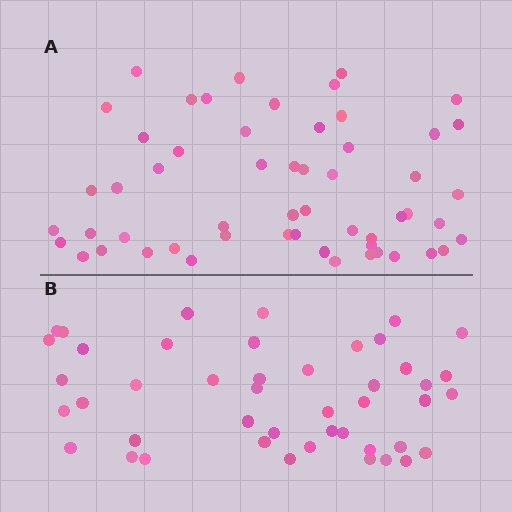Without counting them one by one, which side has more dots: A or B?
Region A (the top region) has more dots.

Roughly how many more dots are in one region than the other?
Region A has roughly 10 or so more dots than region B.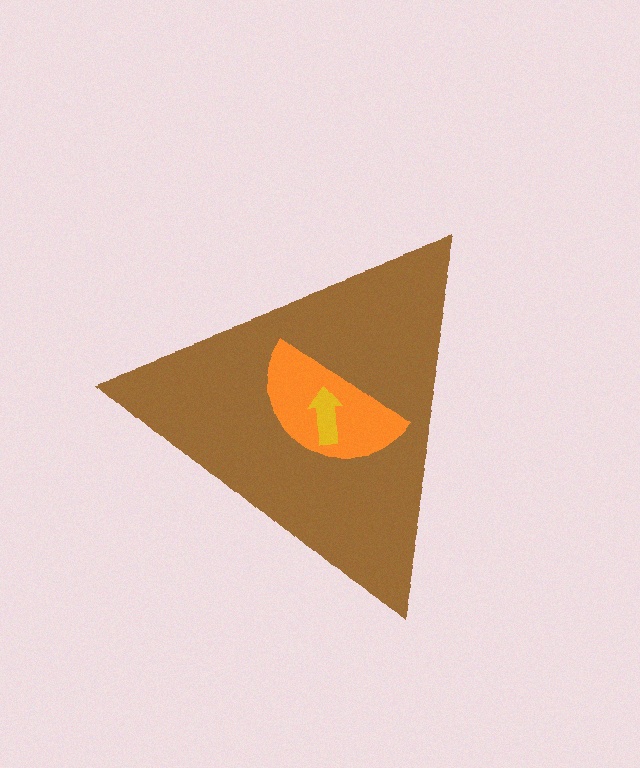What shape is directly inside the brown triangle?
The orange semicircle.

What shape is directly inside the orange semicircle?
The yellow arrow.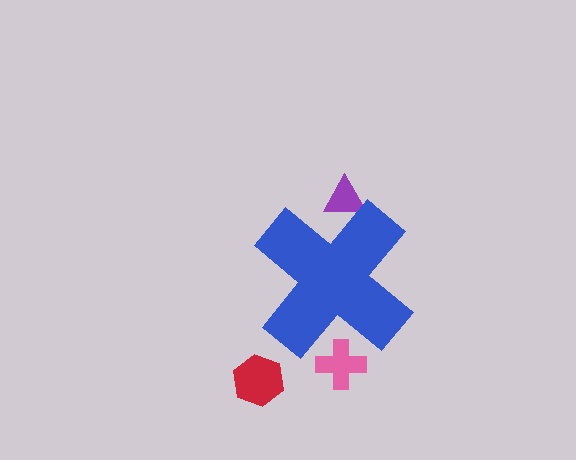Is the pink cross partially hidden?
Yes, the pink cross is partially hidden behind the blue cross.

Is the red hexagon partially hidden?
No, the red hexagon is fully visible.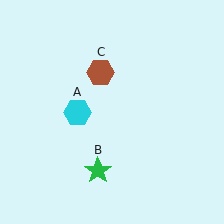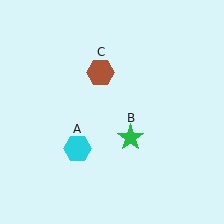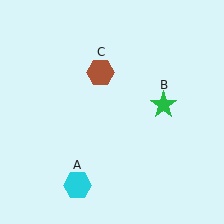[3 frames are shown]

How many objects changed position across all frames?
2 objects changed position: cyan hexagon (object A), green star (object B).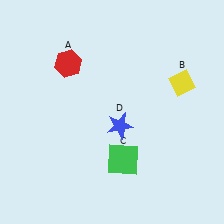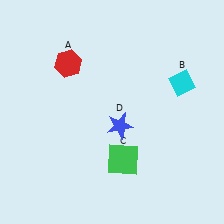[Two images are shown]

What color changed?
The diamond (B) changed from yellow in Image 1 to cyan in Image 2.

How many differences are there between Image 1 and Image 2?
There is 1 difference between the two images.